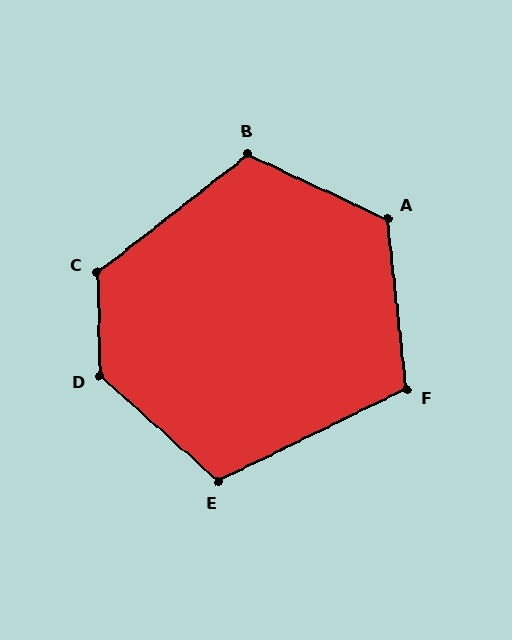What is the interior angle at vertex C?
Approximately 127 degrees (obtuse).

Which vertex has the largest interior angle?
D, at approximately 133 degrees.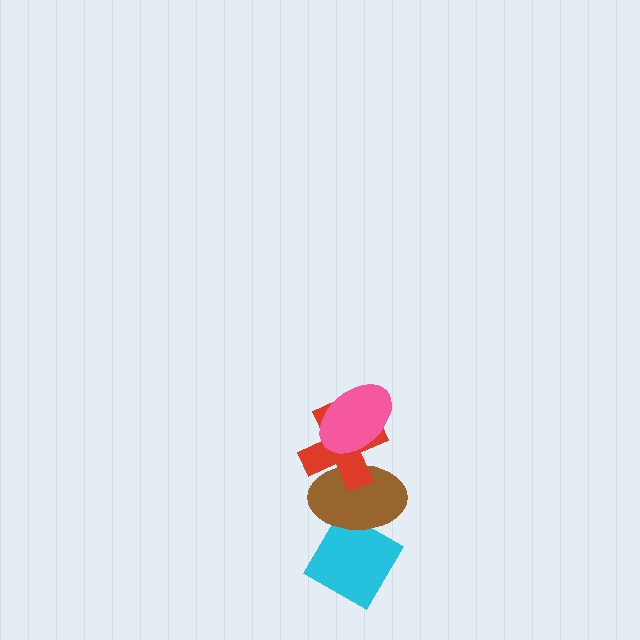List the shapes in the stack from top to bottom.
From top to bottom: the pink ellipse, the red cross, the brown ellipse, the cyan diamond.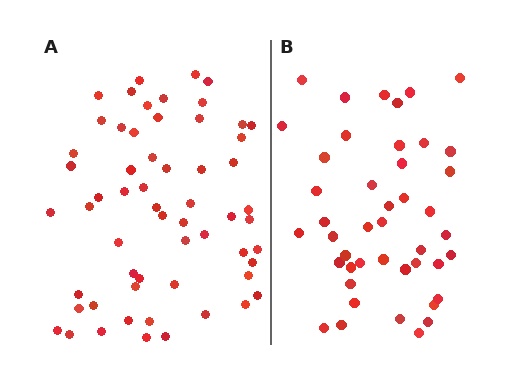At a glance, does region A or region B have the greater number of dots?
Region A (the left region) has more dots.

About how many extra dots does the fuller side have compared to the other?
Region A has approximately 15 more dots than region B.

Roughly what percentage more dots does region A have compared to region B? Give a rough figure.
About 35% more.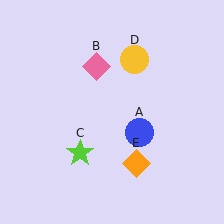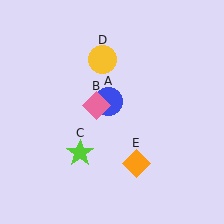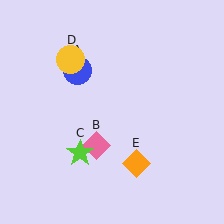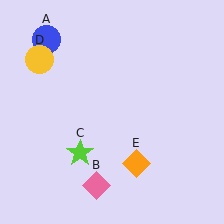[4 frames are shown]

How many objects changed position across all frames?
3 objects changed position: blue circle (object A), pink diamond (object B), yellow circle (object D).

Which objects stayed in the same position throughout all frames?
Lime star (object C) and orange diamond (object E) remained stationary.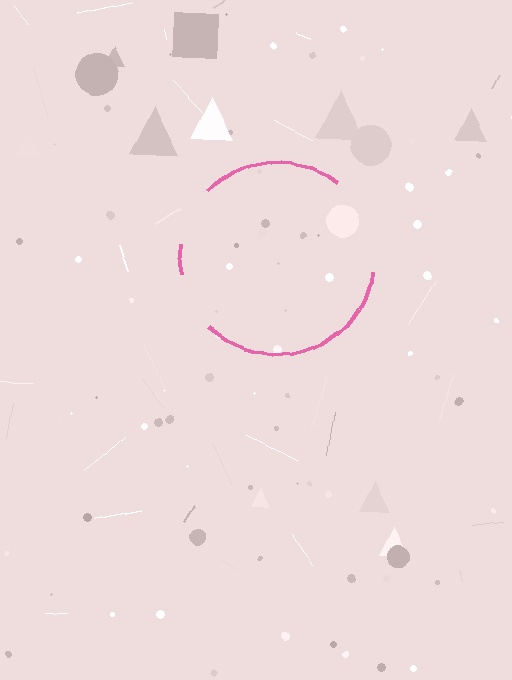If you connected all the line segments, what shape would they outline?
They would outline a circle.